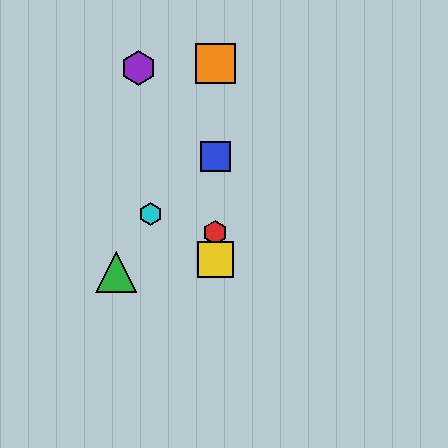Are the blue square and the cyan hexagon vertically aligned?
No, the blue square is at x≈215 and the cyan hexagon is at x≈151.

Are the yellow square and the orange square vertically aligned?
Yes, both are at x≈215.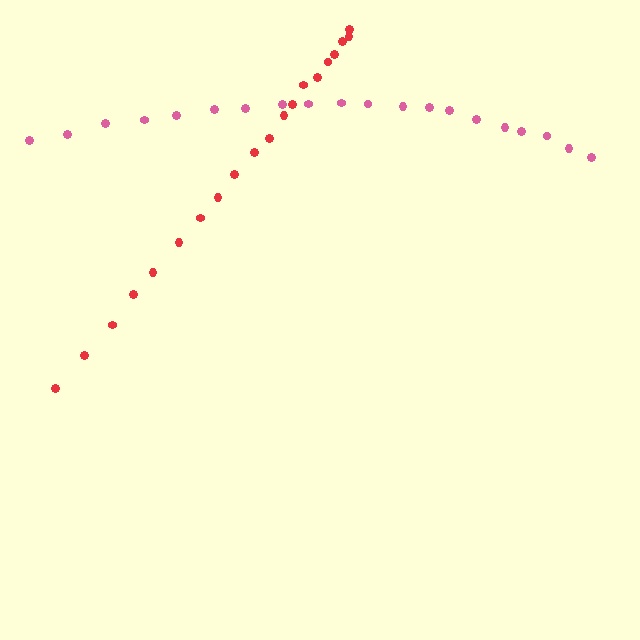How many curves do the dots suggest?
There are 2 distinct paths.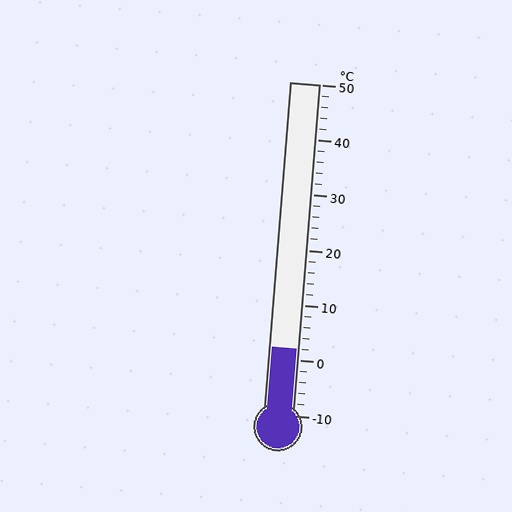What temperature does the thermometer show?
The thermometer shows approximately 2°C.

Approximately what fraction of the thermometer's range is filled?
The thermometer is filled to approximately 20% of its range.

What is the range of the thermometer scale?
The thermometer scale ranges from -10°C to 50°C.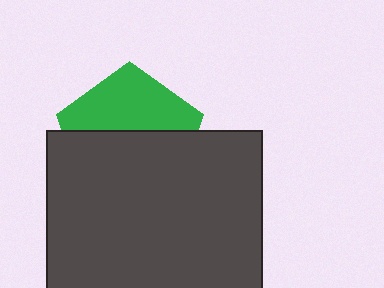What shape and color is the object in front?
The object in front is a dark gray square.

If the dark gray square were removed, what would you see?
You would see the complete green pentagon.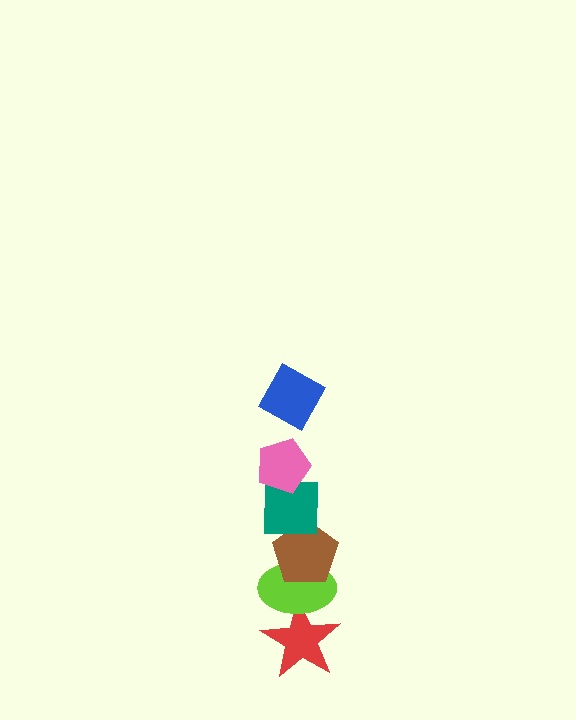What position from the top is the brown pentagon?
The brown pentagon is 4th from the top.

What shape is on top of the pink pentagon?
The blue diamond is on top of the pink pentagon.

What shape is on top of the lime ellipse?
The brown pentagon is on top of the lime ellipse.